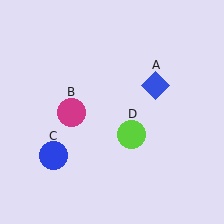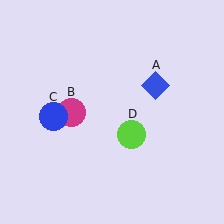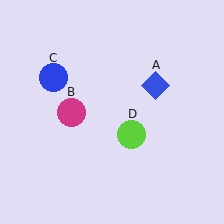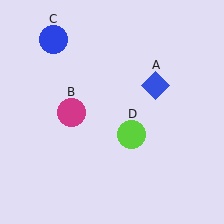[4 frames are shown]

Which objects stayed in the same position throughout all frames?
Blue diamond (object A) and magenta circle (object B) and lime circle (object D) remained stationary.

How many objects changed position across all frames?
1 object changed position: blue circle (object C).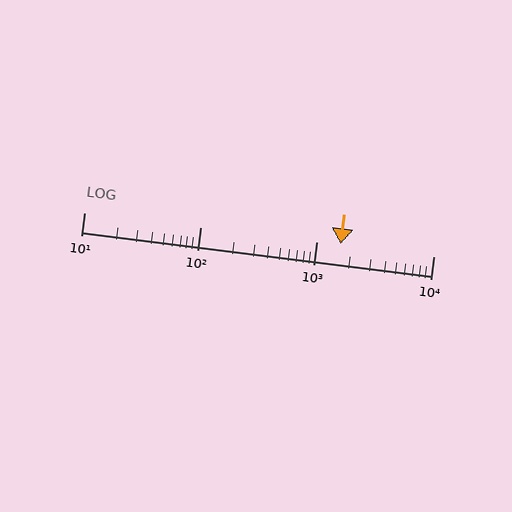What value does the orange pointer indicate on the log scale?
The pointer indicates approximately 1600.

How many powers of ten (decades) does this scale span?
The scale spans 3 decades, from 10 to 10000.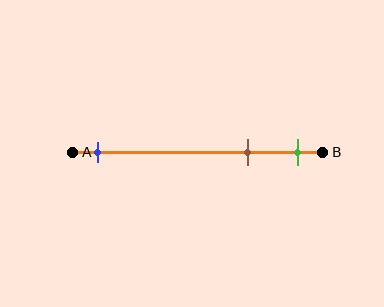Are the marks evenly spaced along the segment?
No, the marks are not evenly spaced.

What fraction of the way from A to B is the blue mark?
The blue mark is approximately 10% (0.1) of the way from A to B.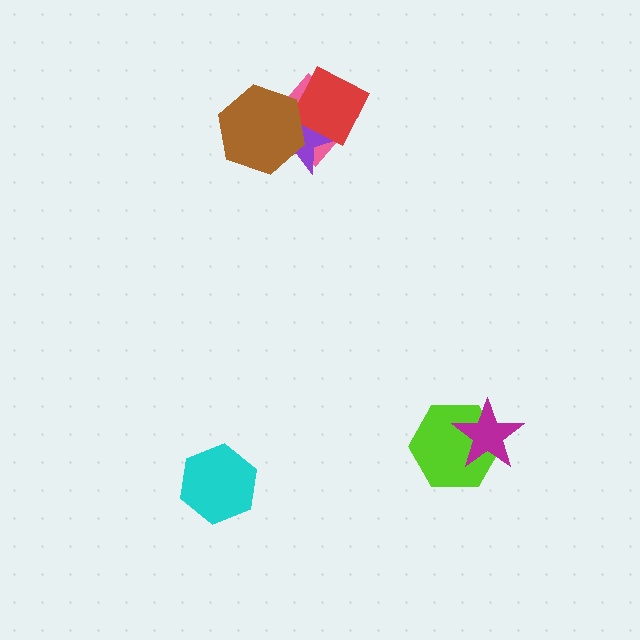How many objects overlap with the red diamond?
3 objects overlap with the red diamond.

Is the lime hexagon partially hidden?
Yes, it is partially covered by another shape.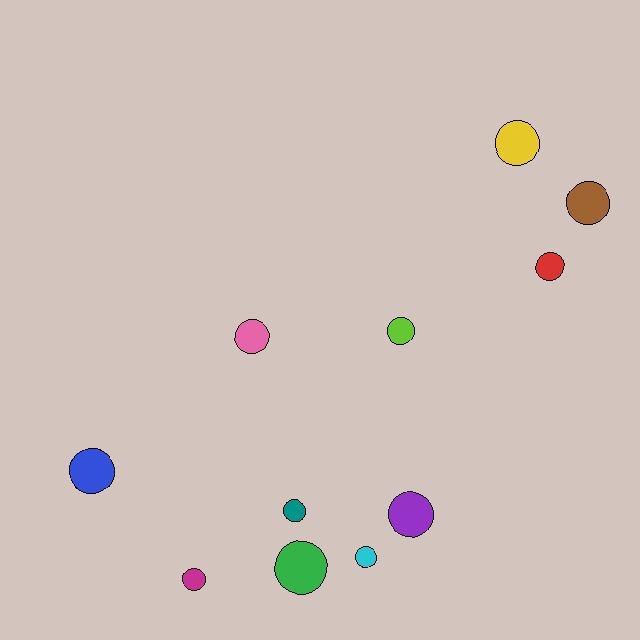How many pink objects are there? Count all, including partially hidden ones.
There is 1 pink object.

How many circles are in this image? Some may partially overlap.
There are 11 circles.